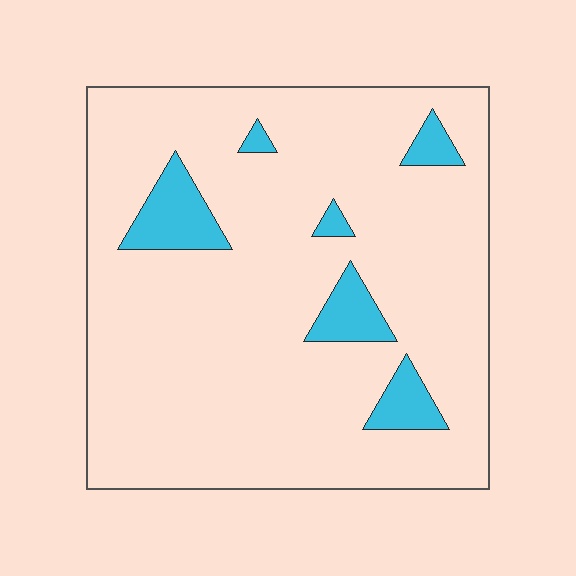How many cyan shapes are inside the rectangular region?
6.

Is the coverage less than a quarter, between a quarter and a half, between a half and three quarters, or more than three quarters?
Less than a quarter.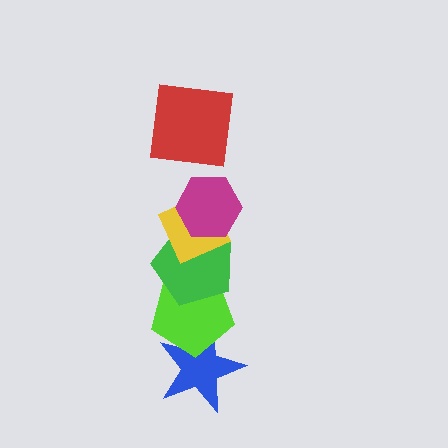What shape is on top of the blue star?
The lime pentagon is on top of the blue star.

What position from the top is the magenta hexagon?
The magenta hexagon is 2nd from the top.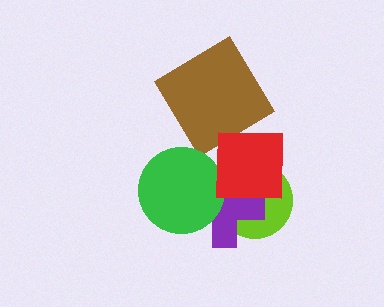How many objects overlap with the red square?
4 objects overlap with the red square.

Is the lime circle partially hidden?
Yes, it is partially covered by another shape.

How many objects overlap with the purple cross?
3 objects overlap with the purple cross.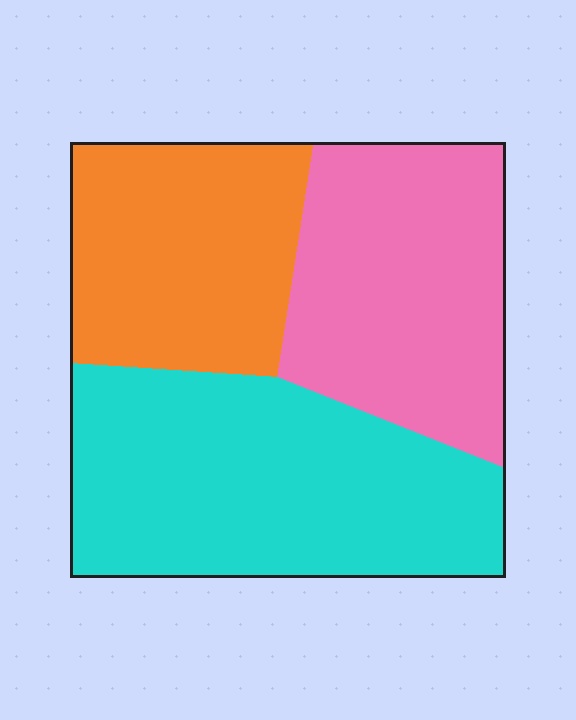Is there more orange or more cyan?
Cyan.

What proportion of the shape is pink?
Pink takes up between a quarter and a half of the shape.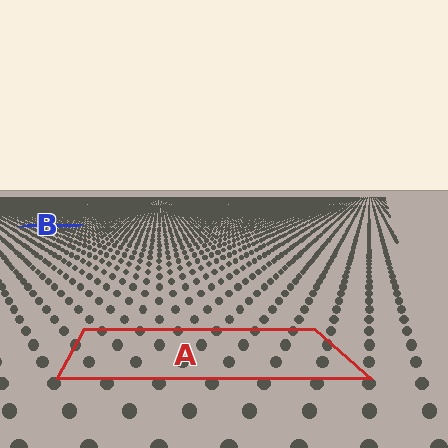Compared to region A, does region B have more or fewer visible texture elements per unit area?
Region B has more texture elements per unit area — they are packed more densely because it is farther away.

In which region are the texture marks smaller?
The texture marks are smaller in region B, because it is farther away.